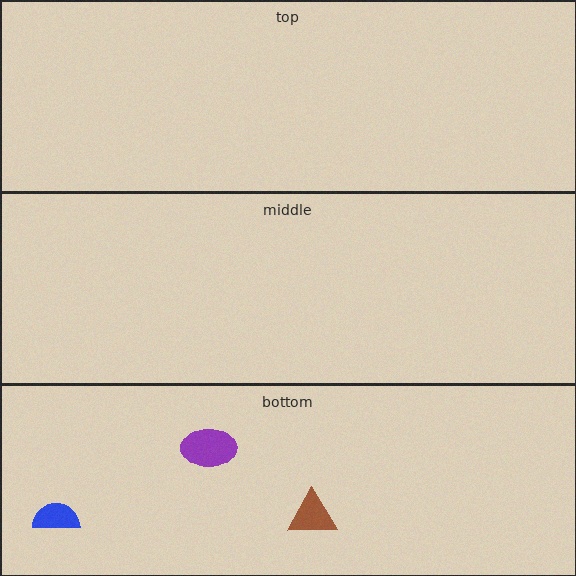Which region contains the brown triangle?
The bottom region.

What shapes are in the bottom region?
The blue semicircle, the brown triangle, the purple ellipse.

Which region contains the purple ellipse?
The bottom region.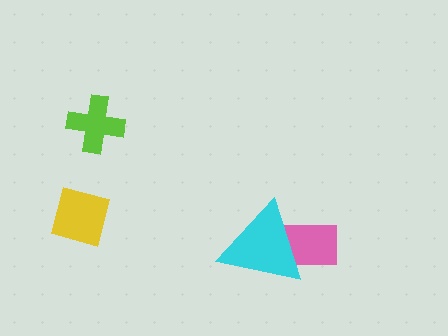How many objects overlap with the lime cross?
0 objects overlap with the lime cross.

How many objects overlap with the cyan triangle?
1 object overlaps with the cyan triangle.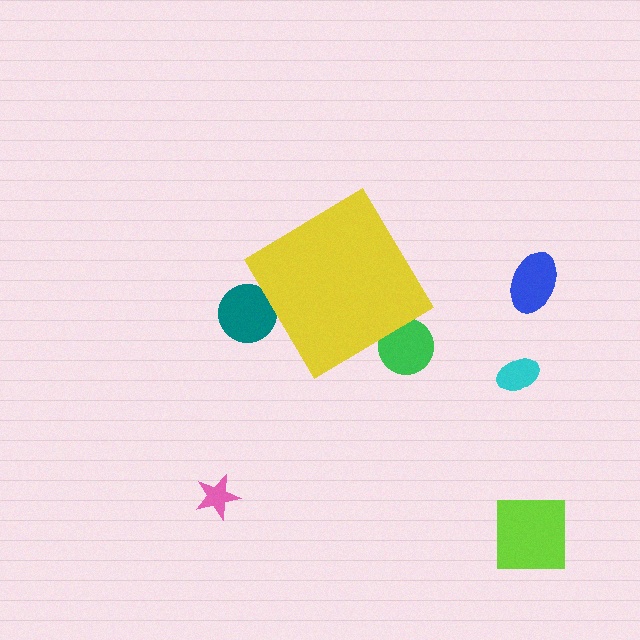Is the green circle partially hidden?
Yes, the green circle is partially hidden behind the yellow diamond.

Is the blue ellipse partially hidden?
No, the blue ellipse is fully visible.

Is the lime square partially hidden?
No, the lime square is fully visible.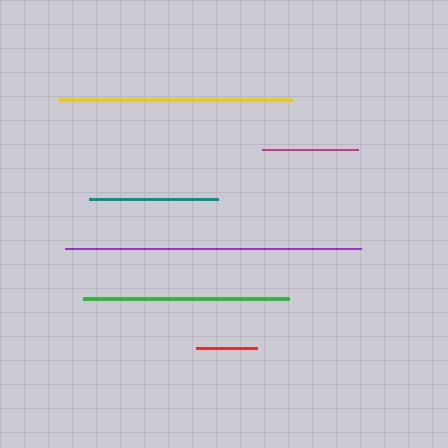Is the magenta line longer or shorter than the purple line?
The purple line is longer than the magenta line.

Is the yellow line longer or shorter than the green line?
The yellow line is longer than the green line.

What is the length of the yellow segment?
The yellow segment is approximately 234 pixels long.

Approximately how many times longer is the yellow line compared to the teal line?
The yellow line is approximately 1.8 times the length of the teal line.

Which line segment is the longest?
The purple line is the longest at approximately 296 pixels.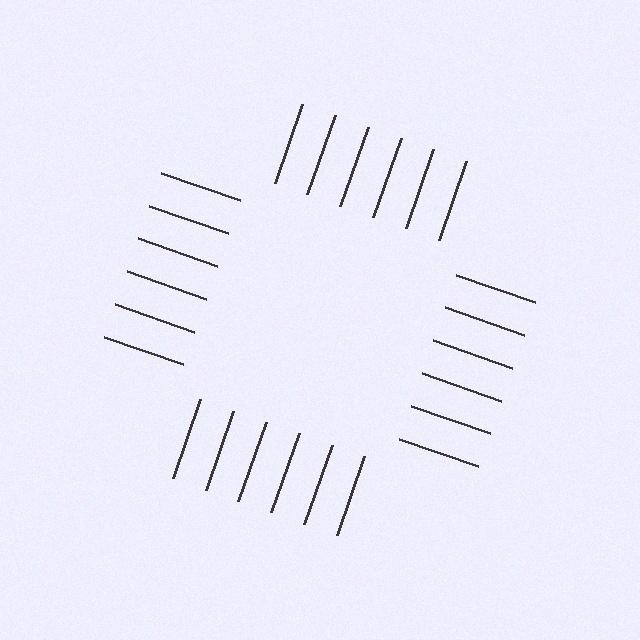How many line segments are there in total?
24 — 6 along each of the 4 edges.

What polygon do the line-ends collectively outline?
An illusory square — the line segments terminate on its edges but no continuous stroke is drawn.